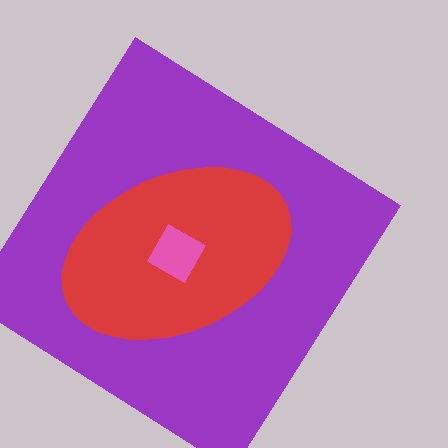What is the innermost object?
The pink diamond.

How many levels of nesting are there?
3.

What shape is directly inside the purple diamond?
The red ellipse.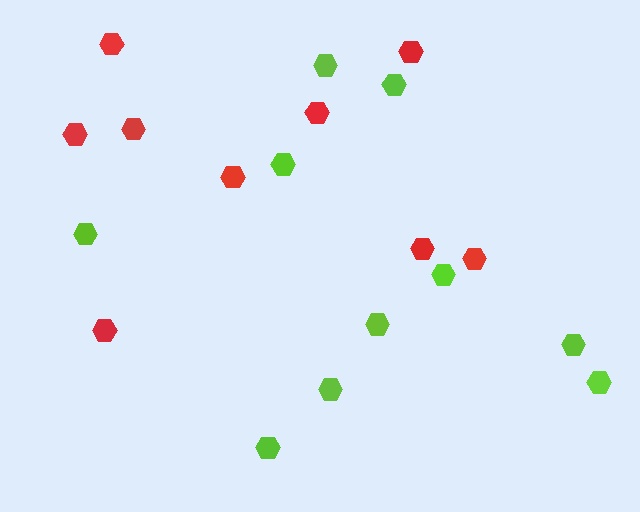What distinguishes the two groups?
There are 2 groups: one group of red hexagons (9) and one group of lime hexagons (10).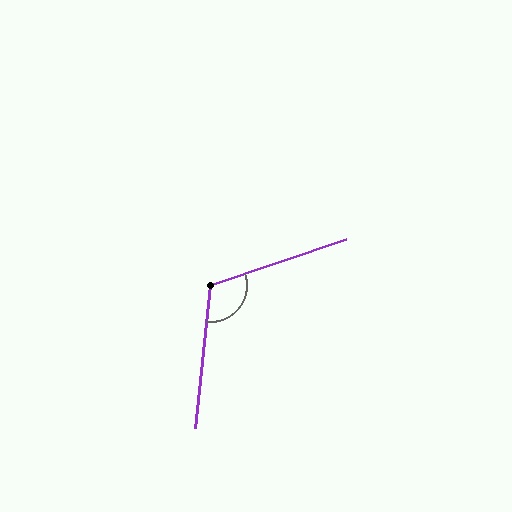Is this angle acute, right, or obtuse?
It is obtuse.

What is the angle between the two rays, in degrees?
Approximately 115 degrees.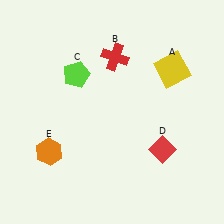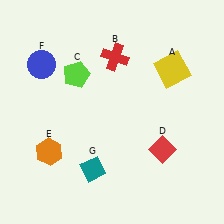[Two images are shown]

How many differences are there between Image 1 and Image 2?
There are 2 differences between the two images.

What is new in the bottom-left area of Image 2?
A teal diamond (G) was added in the bottom-left area of Image 2.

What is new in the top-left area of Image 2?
A blue circle (F) was added in the top-left area of Image 2.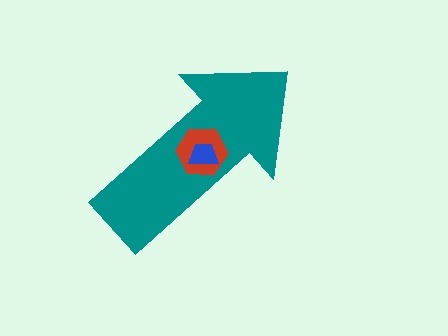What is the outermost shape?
The teal arrow.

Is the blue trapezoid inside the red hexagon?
Yes.